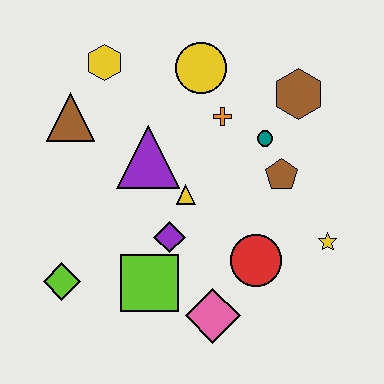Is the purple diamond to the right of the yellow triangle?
No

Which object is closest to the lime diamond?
The lime square is closest to the lime diamond.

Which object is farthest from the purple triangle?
The yellow star is farthest from the purple triangle.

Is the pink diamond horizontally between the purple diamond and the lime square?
No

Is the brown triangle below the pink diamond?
No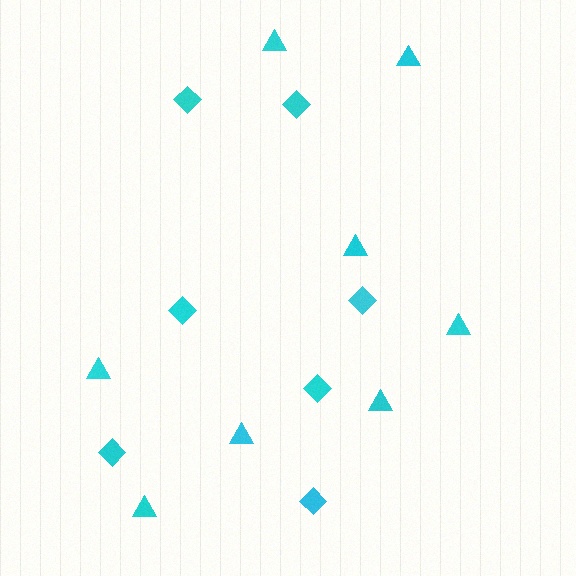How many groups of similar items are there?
There are 2 groups: one group of triangles (8) and one group of diamonds (7).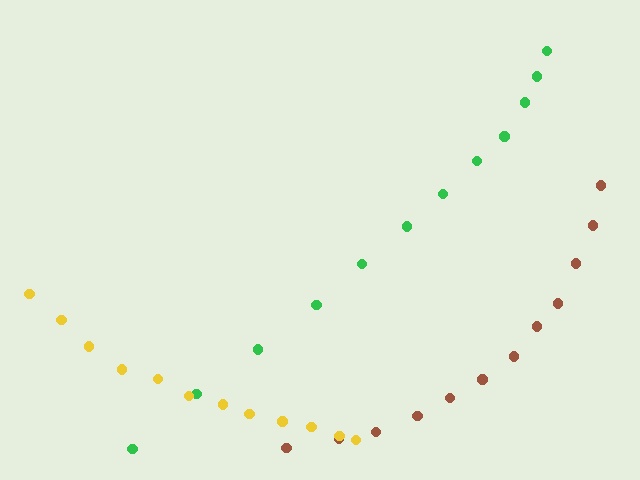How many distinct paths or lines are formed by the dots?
There are 3 distinct paths.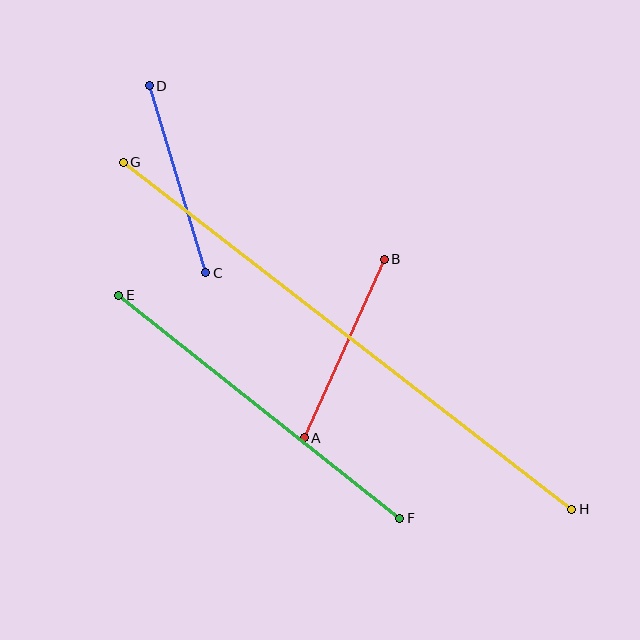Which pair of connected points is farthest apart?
Points G and H are farthest apart.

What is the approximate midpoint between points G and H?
The midpoint is at approximately (348, 336) pixels.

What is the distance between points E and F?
The distance is approximately 359 pixels.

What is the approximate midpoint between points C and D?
The midpoint is at approximately (178, 179) pixels.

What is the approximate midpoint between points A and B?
The midpoint is at approximately (344, 348) pixels.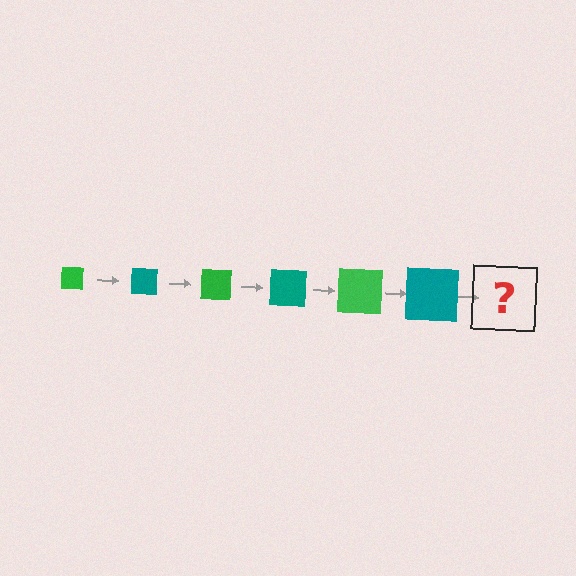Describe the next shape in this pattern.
It should be a green square, larger than the previous one.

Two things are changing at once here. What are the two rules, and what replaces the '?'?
The two rules are that the square grows larger each step and the color cycles through green and teal. The '?' should be a green square, larger than the previous one.